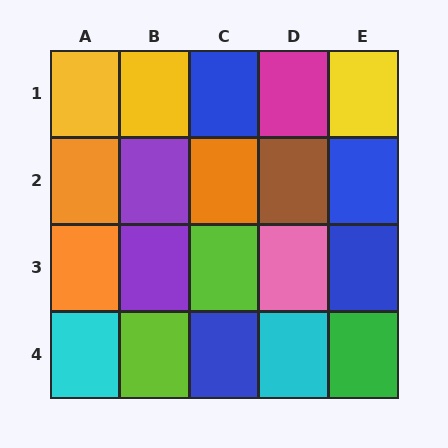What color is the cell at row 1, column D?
Magenta.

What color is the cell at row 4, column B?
Lime.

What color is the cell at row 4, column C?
Blue.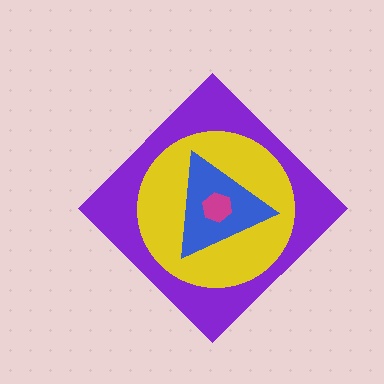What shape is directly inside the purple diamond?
The yellow circle.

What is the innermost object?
The magenta hexagon.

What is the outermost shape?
The purple diamond.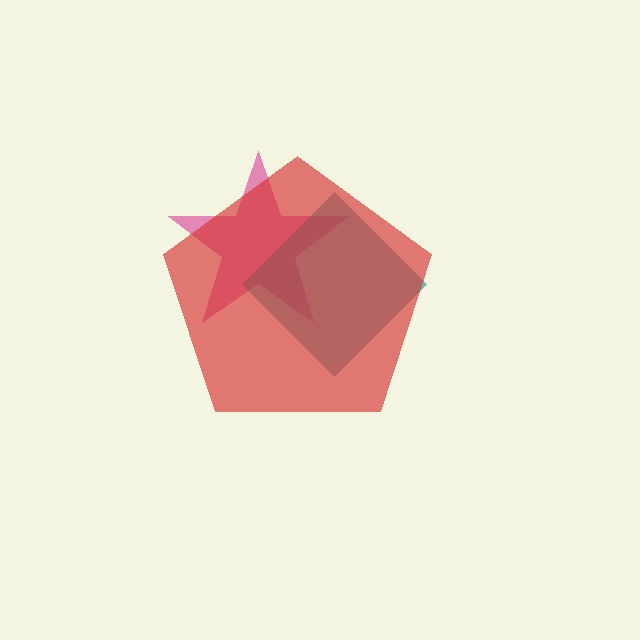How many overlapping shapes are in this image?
There are 3 overlapping shapes in the image.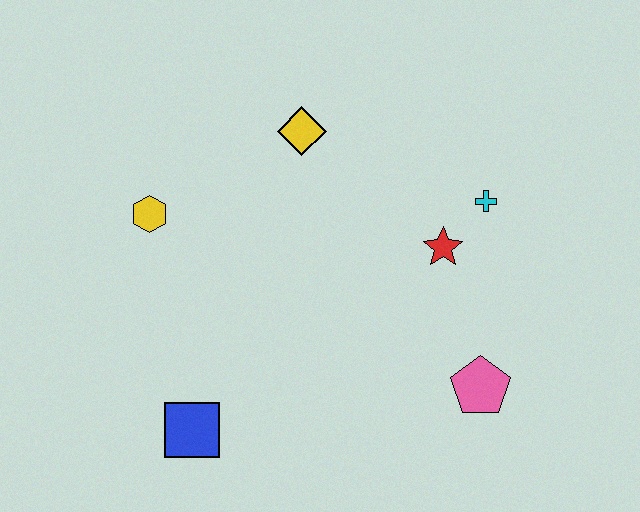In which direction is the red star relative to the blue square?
The red star is to the right of the blue square.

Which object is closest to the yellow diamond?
The yellow hexagon is closest to the yellow diamond.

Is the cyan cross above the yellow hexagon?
Yes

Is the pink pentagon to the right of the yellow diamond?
Yes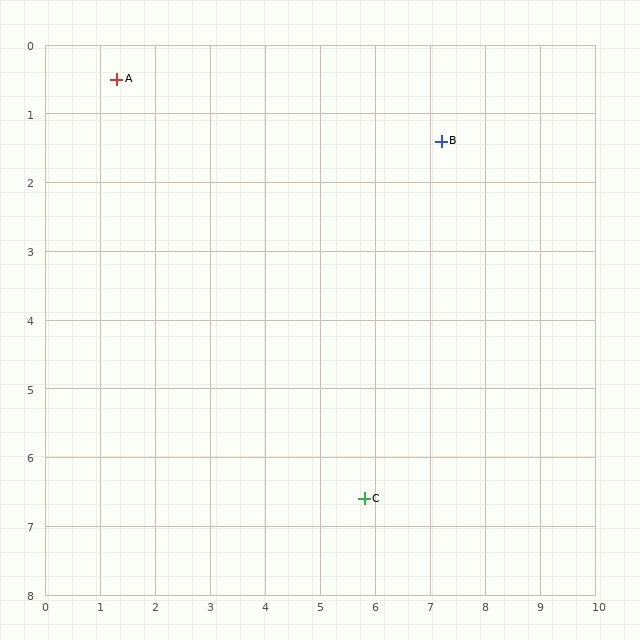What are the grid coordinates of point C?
Point C is at approximately (5.8, 6.6).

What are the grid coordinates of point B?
Point B is at approximately (7.2, 1.4).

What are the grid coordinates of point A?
Point A is at approximately (1.3, 0.5).